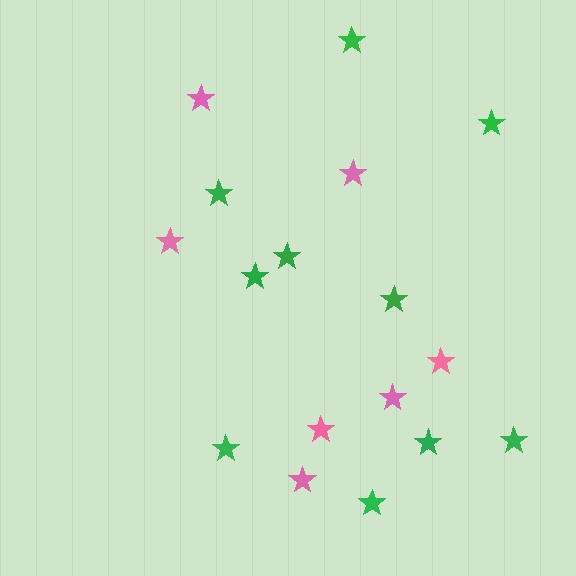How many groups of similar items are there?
There are 2 groups: one group of pink stars (7) and one group of green stars (10).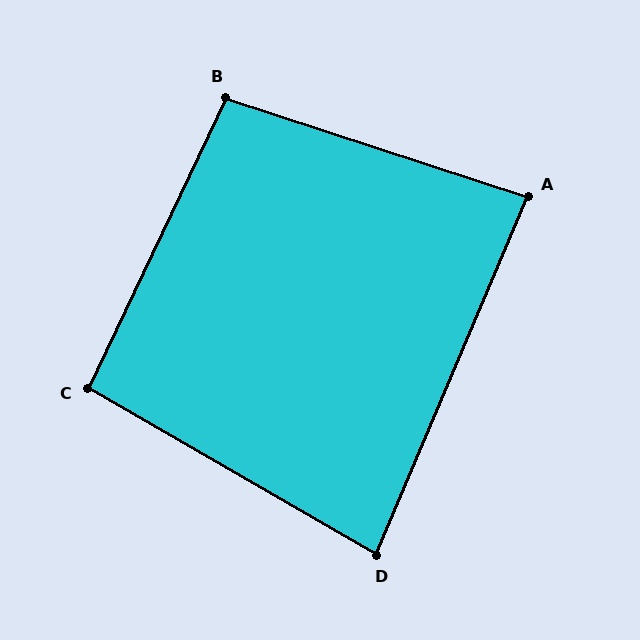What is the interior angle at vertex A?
Approximately 85 degrees (approximately right).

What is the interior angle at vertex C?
Approximately 95 degrees (approximately right).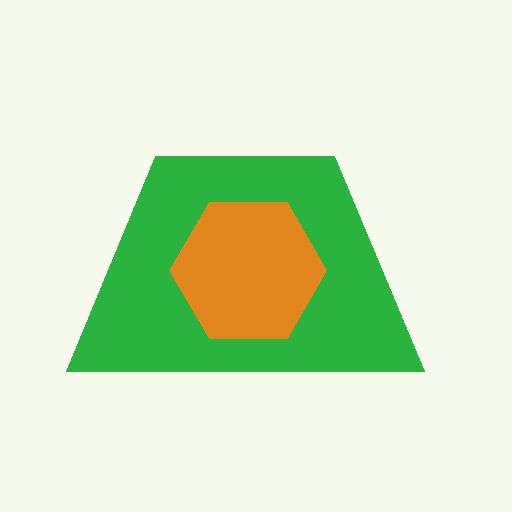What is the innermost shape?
The orange hexagon.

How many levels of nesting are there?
2.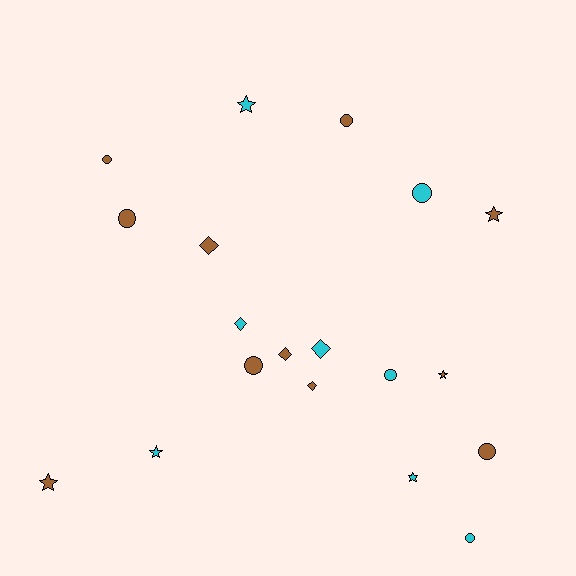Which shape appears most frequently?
Circle, with 8 objects.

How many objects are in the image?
There are 19 objects.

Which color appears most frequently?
Brown, with 11 objects.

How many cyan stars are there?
There are 3 cyan stars.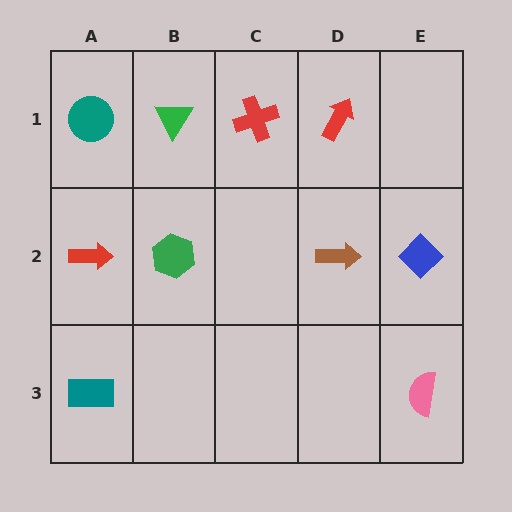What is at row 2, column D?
A brown arrow.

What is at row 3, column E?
A pink semicircle.